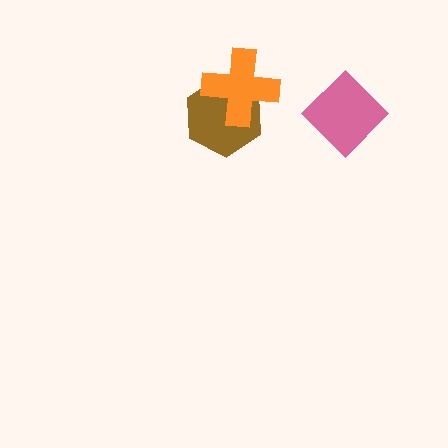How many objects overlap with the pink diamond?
0 objects overlap with the pink diamond.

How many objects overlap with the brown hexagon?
1 object overlaps with the brown hexagon.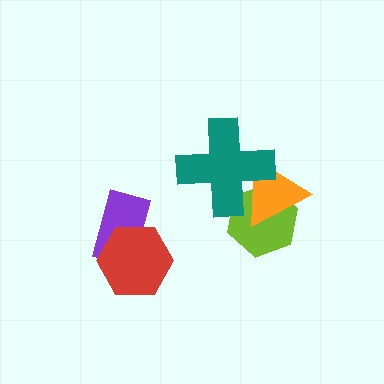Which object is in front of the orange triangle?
The teal cross is in front of the orange triangle.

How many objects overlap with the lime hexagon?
2 objects overlap with the lime hexagon.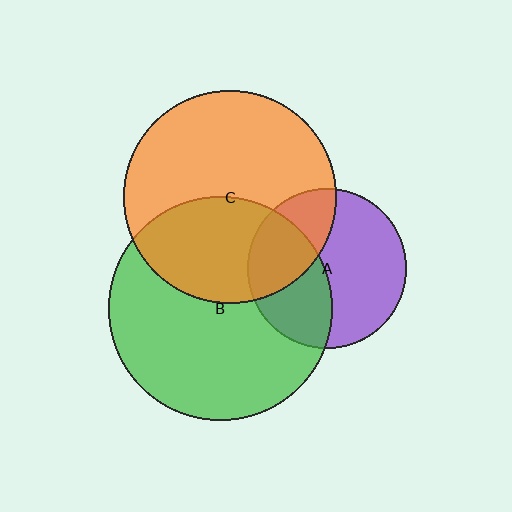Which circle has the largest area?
Circle B (green).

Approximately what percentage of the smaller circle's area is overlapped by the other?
Approximately 30%.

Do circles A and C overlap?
Yes.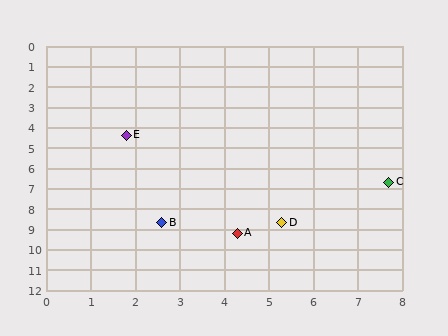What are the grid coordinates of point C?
Point C is at approximately (7.7, 6.7).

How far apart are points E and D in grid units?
Points E and D are about 5.5 grid units apart.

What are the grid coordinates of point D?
Point D is at approximately (5.3, 8.7).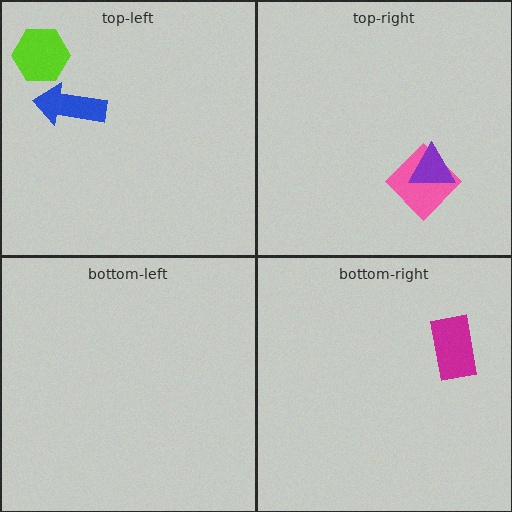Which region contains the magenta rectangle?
The bottom-right region.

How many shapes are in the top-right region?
2.